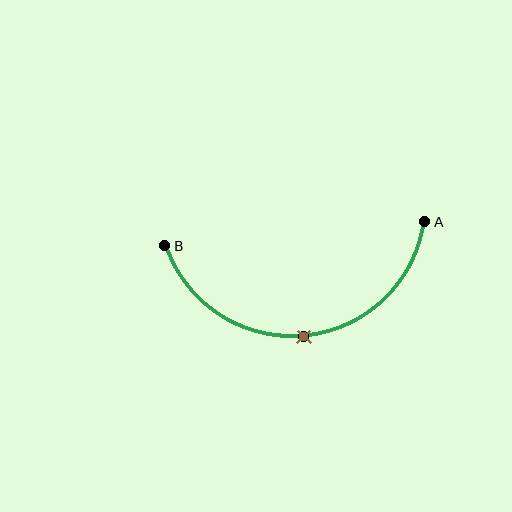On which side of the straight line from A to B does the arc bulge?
The arc bulges below the straight line connecting A and B.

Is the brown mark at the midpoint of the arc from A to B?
Yes. The brown mark lies on the arc at equal arc-length from both A and B — it is the arc midpoint.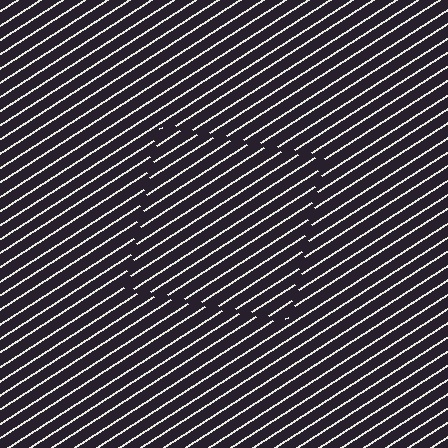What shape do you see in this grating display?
An illusory square. The interior of the shape contains the same grating, shifted by half a period — the contour is defined by the phase discontinuity where line-ends from the inner and outer gratings abut.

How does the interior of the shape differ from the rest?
The interior of the shape contains the same grating, shifted by half a period — the contour is defined by the phase discontinuity where line-ends from the inner and outer gratings abut.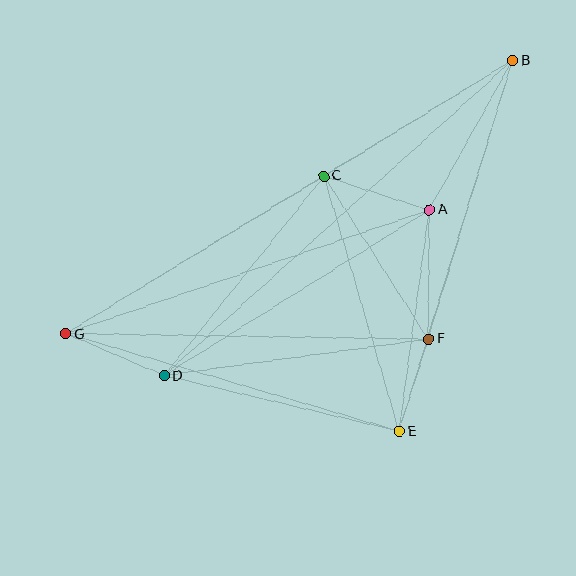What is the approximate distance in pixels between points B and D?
The distance between B and D is approximately 470 pixels.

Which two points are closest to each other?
Points E and F are closest to each other.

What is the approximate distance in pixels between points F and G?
The distance between F and G is approximately 362 pixels.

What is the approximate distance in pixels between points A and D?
The distance between A and D is approximately 313 pixels.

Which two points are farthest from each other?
Points B and G are farthest from each other.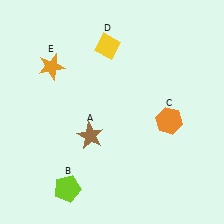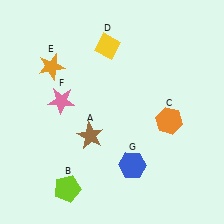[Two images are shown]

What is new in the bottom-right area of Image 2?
A blue hexagon (G) was added in the bottom-right area of Image 2.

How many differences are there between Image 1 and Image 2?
There are 2 differences between the two images.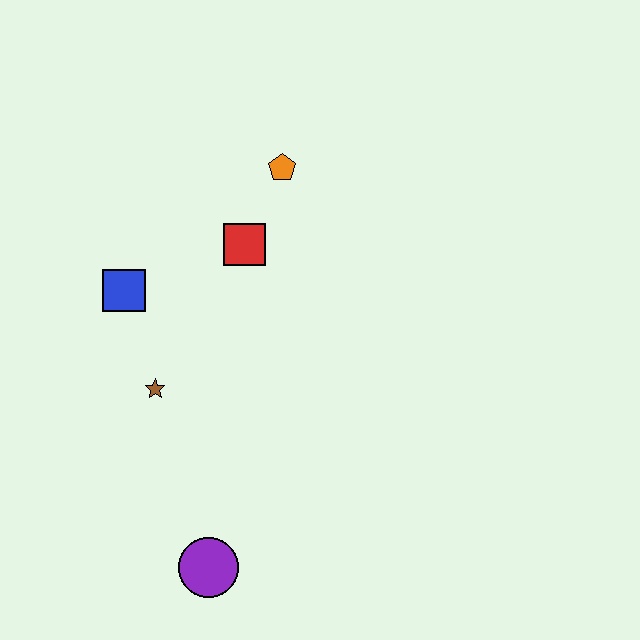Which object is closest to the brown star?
The blue square is closest to the brown star.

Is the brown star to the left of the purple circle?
Yes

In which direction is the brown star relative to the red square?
The brown star is below the red square.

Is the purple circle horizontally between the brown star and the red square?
Yes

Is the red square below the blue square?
No